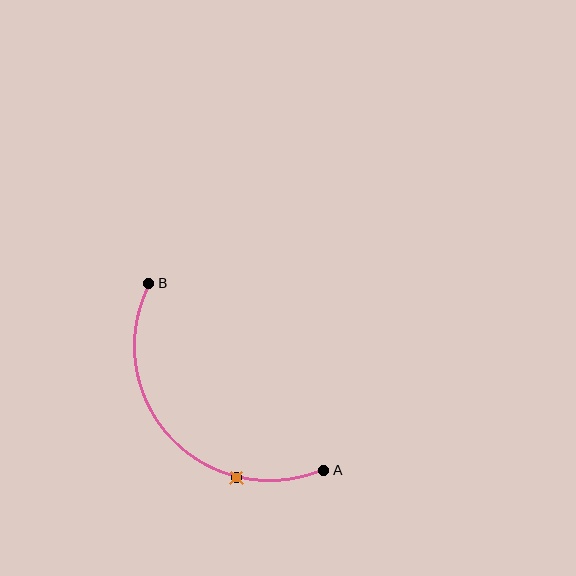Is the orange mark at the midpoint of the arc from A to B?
No. The orange mark lies on the arc but is closer to endpoint A. The arc midpoint would be at the point on the curve equidistant along the arc from both A and B.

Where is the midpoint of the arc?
The arc midpoint is the point on the curve farthest from the straight line joining A and B. It sits below and to the left of that line.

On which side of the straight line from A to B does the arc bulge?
The arc bulges below and to the left of the straight line connecting A and B.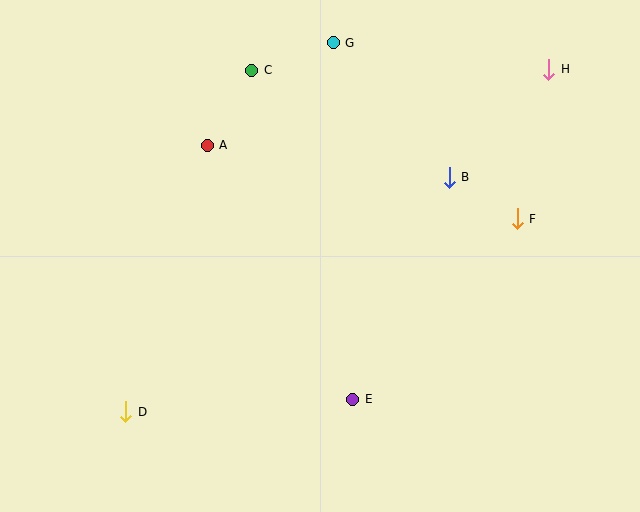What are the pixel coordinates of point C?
Point C is at (252, 70).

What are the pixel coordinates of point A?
Point A is at (207, 145).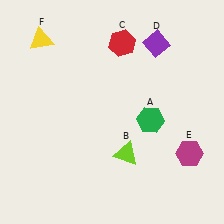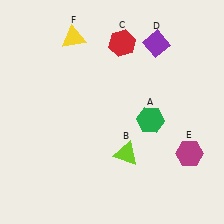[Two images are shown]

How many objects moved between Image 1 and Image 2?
1 object moved between the two images.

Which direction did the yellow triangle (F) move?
The yellow triangle (F) moved right.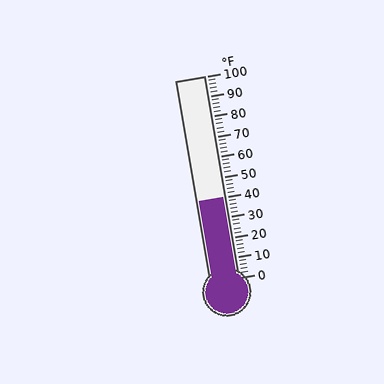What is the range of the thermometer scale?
The thermometer scale ranges from 0°F to 100°F.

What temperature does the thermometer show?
The thermometer shows approximately 40°F.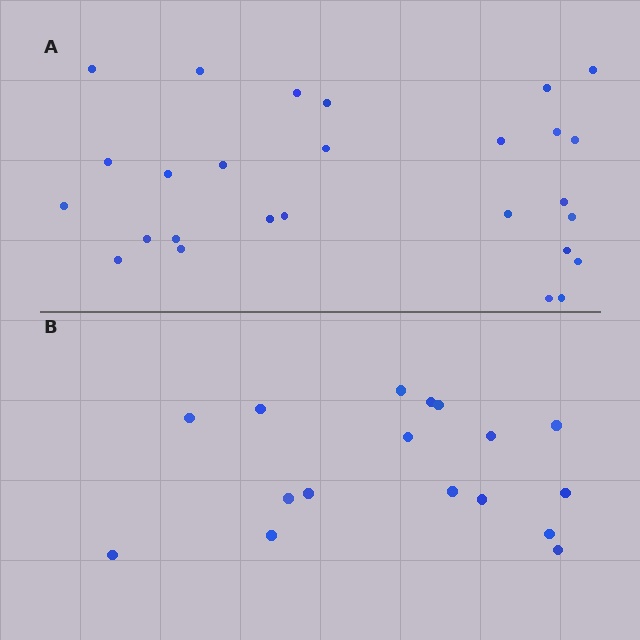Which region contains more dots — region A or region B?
Region A (the top region) has more dots.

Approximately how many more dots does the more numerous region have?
Region A has roughly 10 or so more dots than region B.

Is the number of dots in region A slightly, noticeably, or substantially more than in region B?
Region A has substantially more. The ratio is roughly 1.6 to 1.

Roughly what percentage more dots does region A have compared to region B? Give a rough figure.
About 60% more.